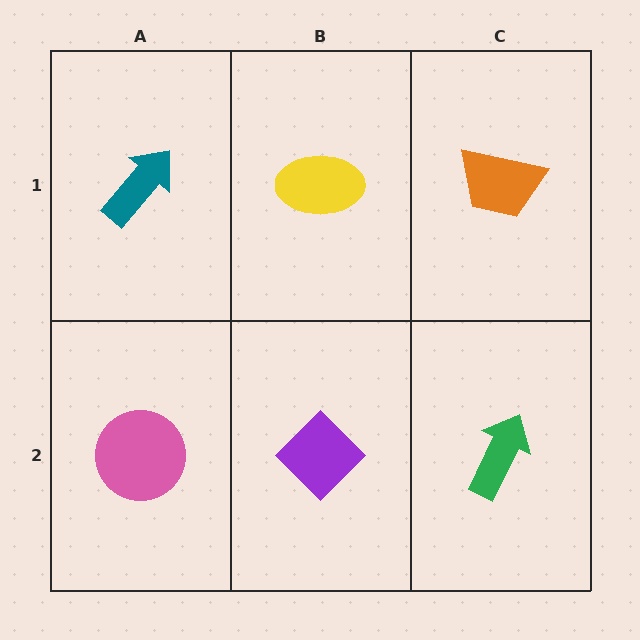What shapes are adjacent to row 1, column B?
A purple diamond (row 2, column B), a teal arrow (row 1, column A), an orange trapezoid (row 1, column C).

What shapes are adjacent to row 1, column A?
A pink circle (row 2, column A), a yellow ellipse (row 1, column B).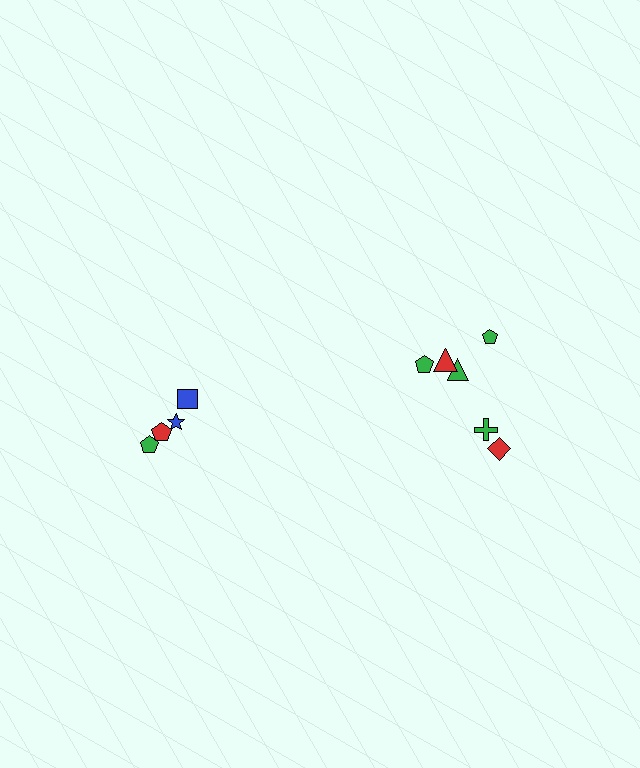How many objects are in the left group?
There are 4 objects.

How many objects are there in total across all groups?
There are 10 objects.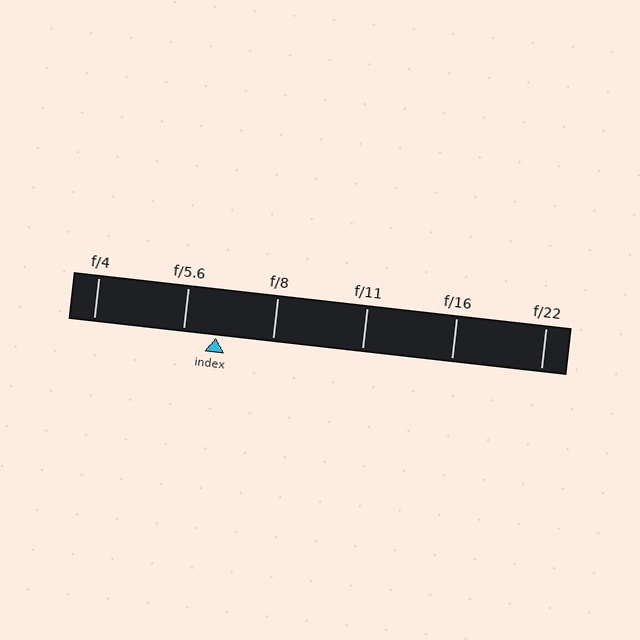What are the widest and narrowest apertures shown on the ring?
The widest aperture shown is f/4 and the narrowest is f/22.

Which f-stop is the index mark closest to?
The index mark is closest to f/5.6.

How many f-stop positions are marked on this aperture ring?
There are 6 f-stop positions marked.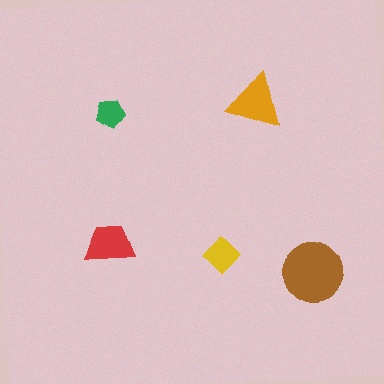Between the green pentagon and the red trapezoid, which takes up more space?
The red trapezoid.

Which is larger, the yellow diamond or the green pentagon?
The yellow diamond.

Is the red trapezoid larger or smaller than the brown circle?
Smaller.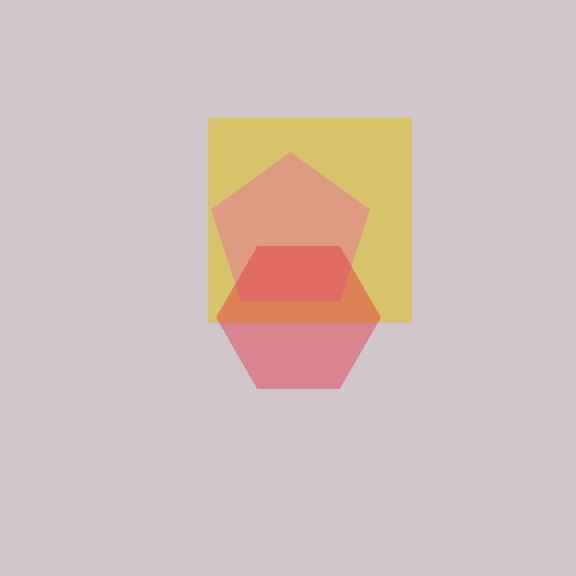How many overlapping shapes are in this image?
There are 3 overlapping shapes in the image.